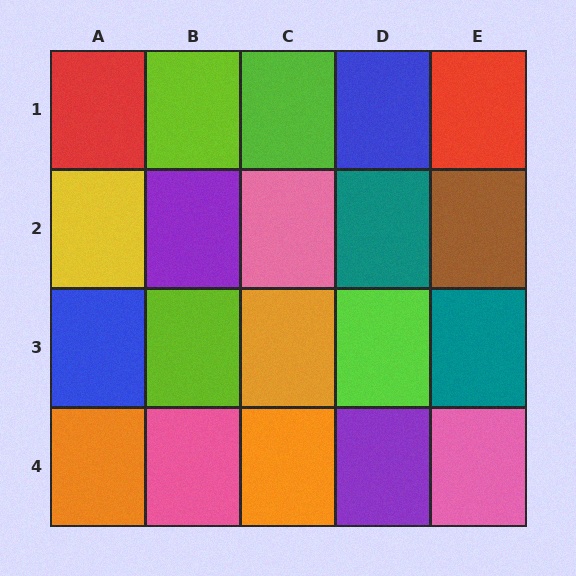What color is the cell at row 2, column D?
Teal.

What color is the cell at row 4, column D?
Purple.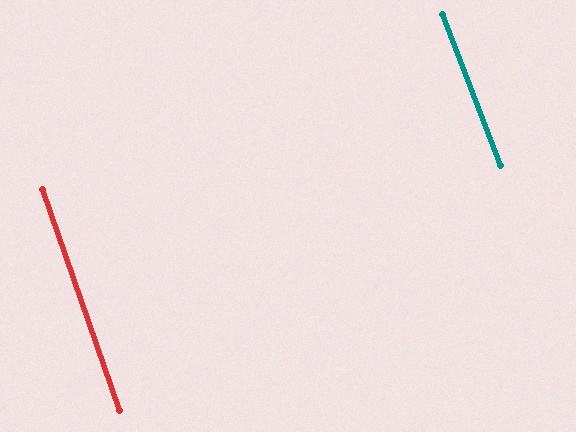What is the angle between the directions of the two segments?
Approximately 2 degrees.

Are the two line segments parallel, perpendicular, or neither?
Parallel — their directions differ by only 1.8°.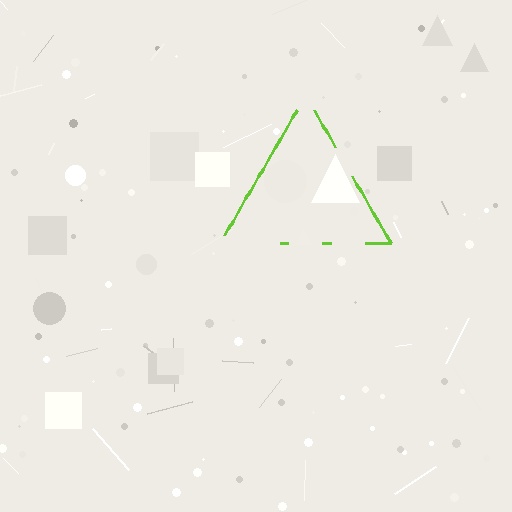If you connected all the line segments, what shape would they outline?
They would outline a triangle.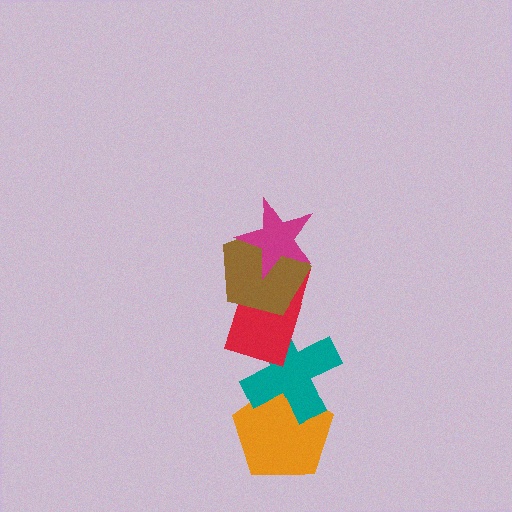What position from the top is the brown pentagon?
The brown pentagon is 2nd from the top.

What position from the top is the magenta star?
The magenta star is 1st from the top.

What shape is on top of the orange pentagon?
The teal cross is on top of the orange pentagon.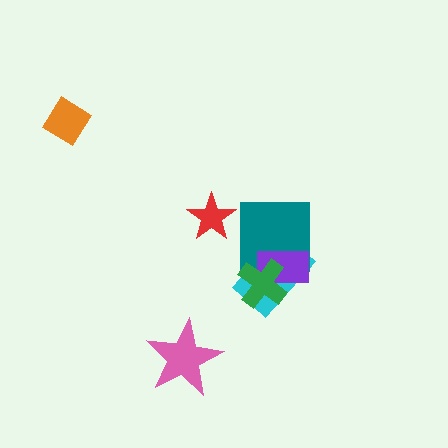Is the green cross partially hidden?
No, no other shape covers it.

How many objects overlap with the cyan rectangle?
3 objects overlap with the cyan rectangle.